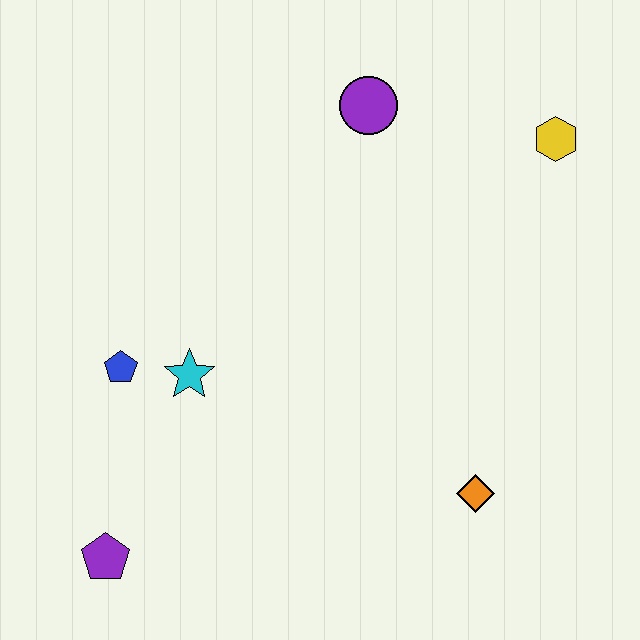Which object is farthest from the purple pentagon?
The yellow hexagon is farthest from the purple pentagon.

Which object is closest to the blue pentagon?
The cyan star is closest to the blue pentagon.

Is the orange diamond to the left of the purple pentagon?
No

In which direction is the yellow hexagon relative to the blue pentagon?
The yellow hexagon is to the right of the blue pentagon.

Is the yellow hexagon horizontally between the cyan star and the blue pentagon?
No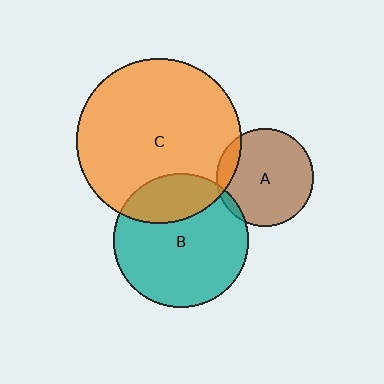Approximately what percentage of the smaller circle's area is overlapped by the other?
Approximately 5%.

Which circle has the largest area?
Circle C (orange).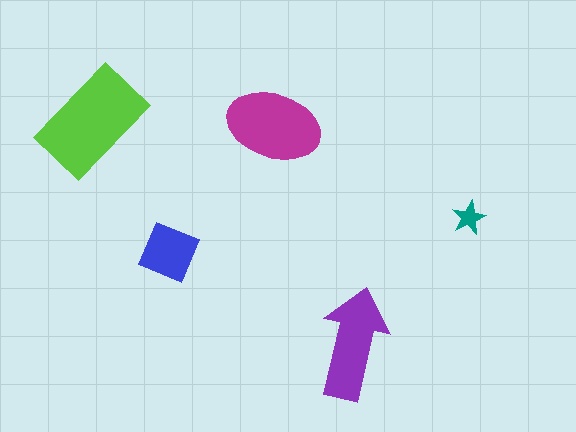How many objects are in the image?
There are 5 objects in the image.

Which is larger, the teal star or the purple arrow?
The purple arrow.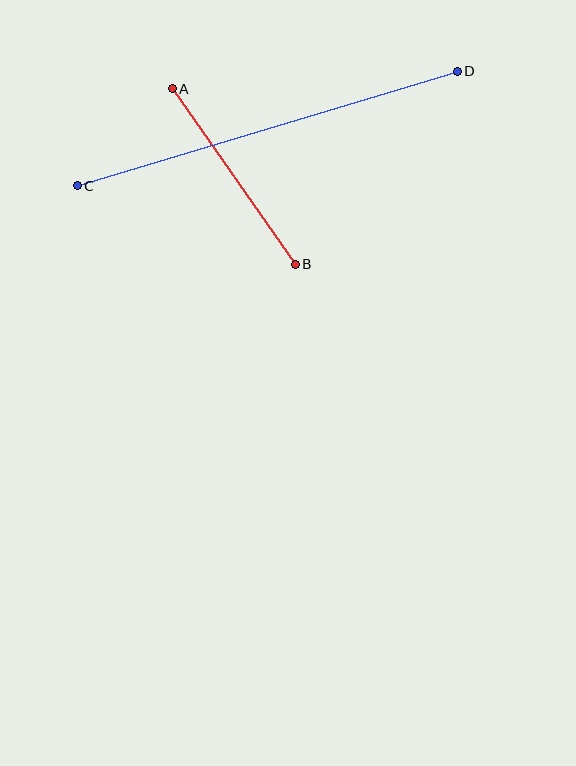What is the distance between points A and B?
The distance is approximately 214 pixels.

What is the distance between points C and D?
The distance is approximately 397 pixels.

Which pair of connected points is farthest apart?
Points C and D are farthest apart.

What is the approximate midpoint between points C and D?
The midpoint is at approximately (267, 128) pixels.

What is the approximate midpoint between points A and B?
The midpoint is at approximately (234, 177) pixels.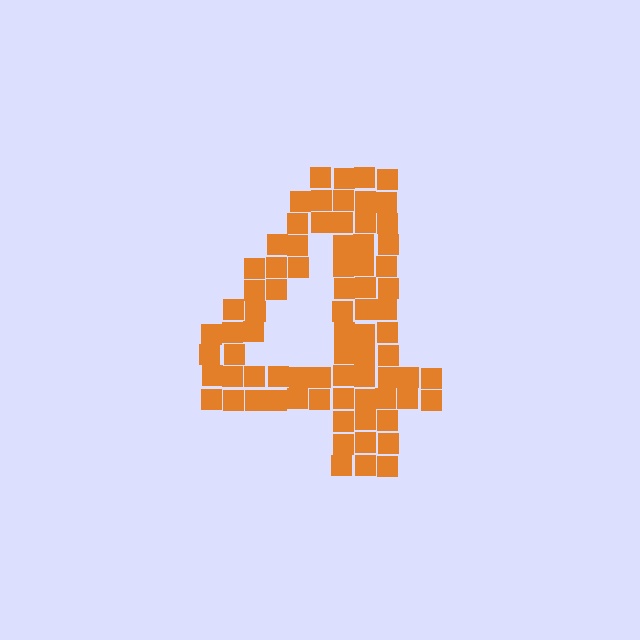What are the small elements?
The small elements are squares.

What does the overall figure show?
The overall figure shows the digit 4.